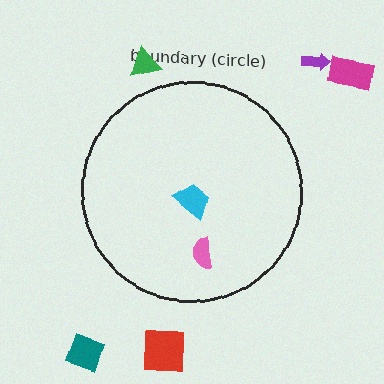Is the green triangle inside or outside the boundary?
Outside.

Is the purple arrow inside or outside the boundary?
Outside.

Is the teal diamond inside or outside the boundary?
Outside.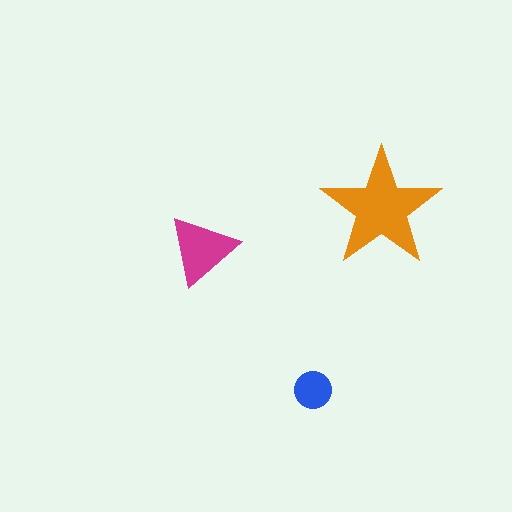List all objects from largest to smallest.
The orange star, the magenta triangle, the blue circle.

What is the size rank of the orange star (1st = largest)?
1st.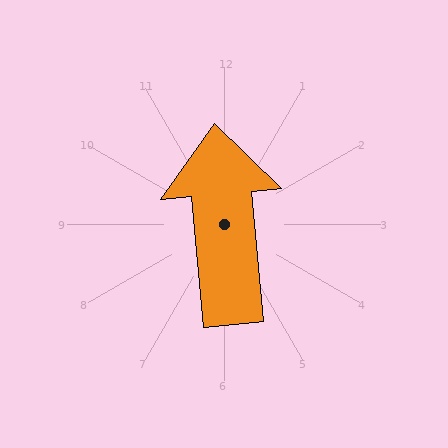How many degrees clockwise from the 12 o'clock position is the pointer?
Approximately 355 degrees.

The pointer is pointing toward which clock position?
Roughly 12 o'clock.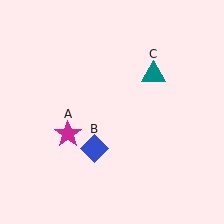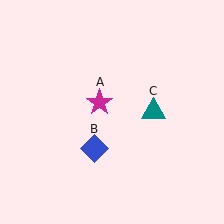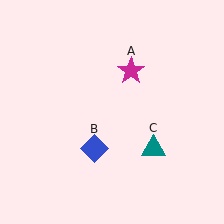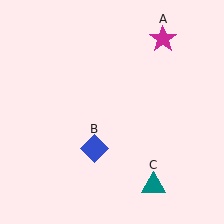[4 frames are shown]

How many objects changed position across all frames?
2 objects changed position: magenta star (object A), teal triangle (object C).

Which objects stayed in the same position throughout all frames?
Blue diamond (object B) remained stationary.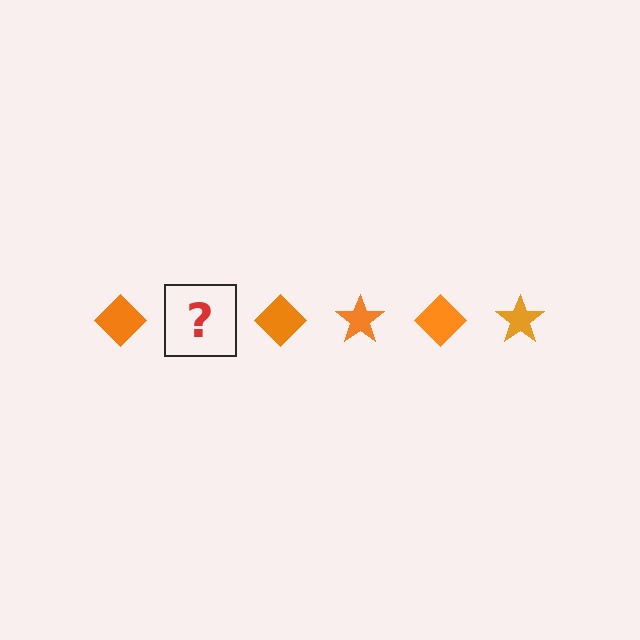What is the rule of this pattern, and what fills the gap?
The rule is that the pattern cycles through diamond, star shapes in orange. The gap should be filled with an orange star.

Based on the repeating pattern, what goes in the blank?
The blank should be an orange star.